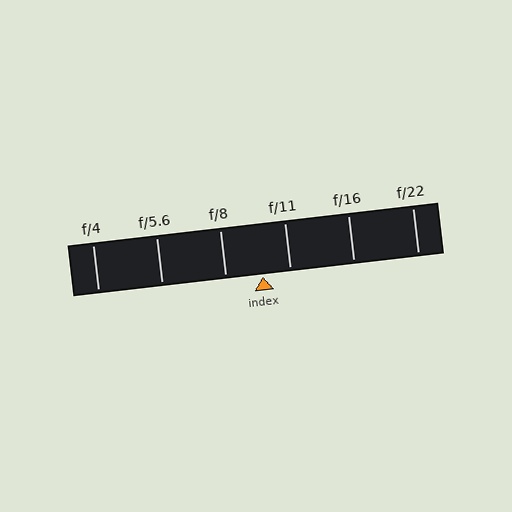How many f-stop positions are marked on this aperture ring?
There are 6 f-stop positions marked.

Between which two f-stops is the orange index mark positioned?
The index mark is between f/8 and f/11.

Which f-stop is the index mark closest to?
The index mark is closest to f/11.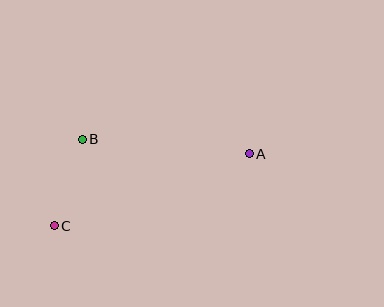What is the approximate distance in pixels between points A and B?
The distance between A and B is approximately 167 pixels.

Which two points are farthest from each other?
Points A and C are farthest from each other.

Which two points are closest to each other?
Points B and C are closest to each other.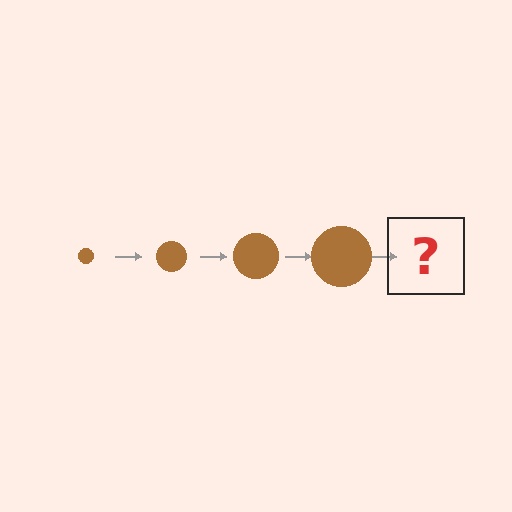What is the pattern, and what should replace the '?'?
The pattern is that the circle gets progressively larger each step. The '?' should be a brown circle, larger than the previous one.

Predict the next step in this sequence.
The next step is a brown circle, larger than the previous one.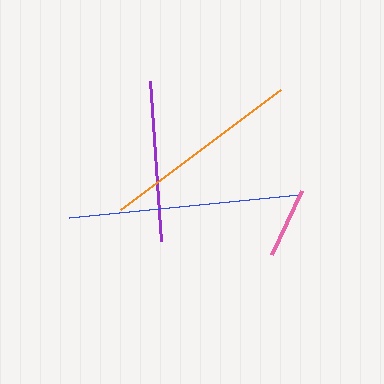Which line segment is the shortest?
The pink line is the shortest at approximately 71 pixels.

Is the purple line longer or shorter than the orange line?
The orange line is longer than the purple line.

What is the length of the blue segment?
The blue segment is approximately 231 pixels long.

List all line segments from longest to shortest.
From longest to shortest: blue, orange, purple, pink.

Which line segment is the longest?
The blue line is the longest at approximately 231 pixels.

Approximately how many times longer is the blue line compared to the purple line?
The blue line is approximately 1.4 times the length of the purple line.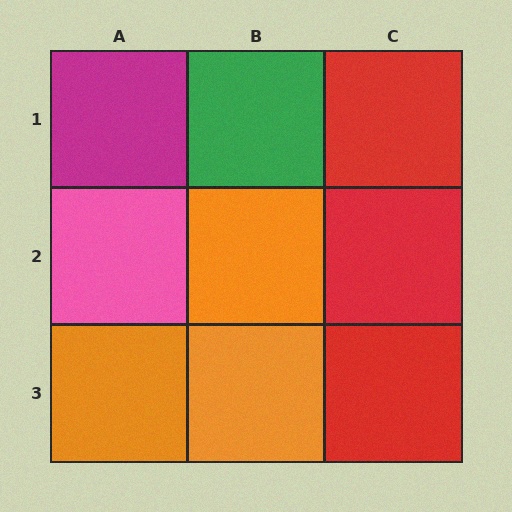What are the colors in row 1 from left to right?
Magenta, green, red.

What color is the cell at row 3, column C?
Red.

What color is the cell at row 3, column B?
Orange.